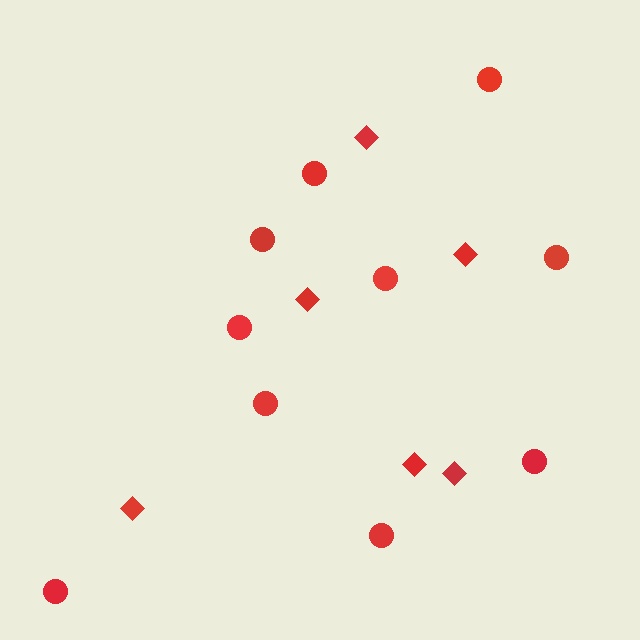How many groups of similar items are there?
There are 2 groups: one group of diamonds (6) and one group of circles (10).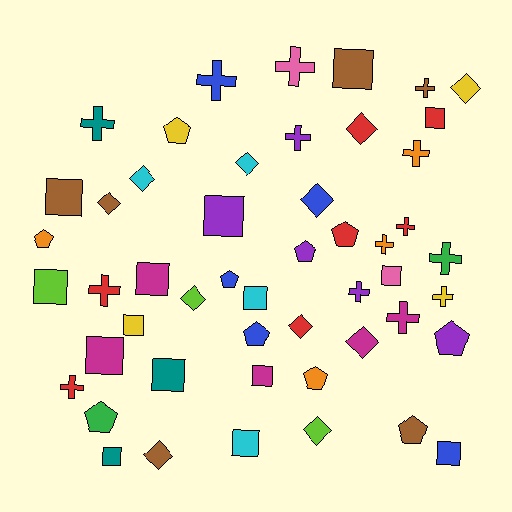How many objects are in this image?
There are 50 objects.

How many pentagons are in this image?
There are 10 pentagons.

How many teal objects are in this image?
There are 3 teal objects.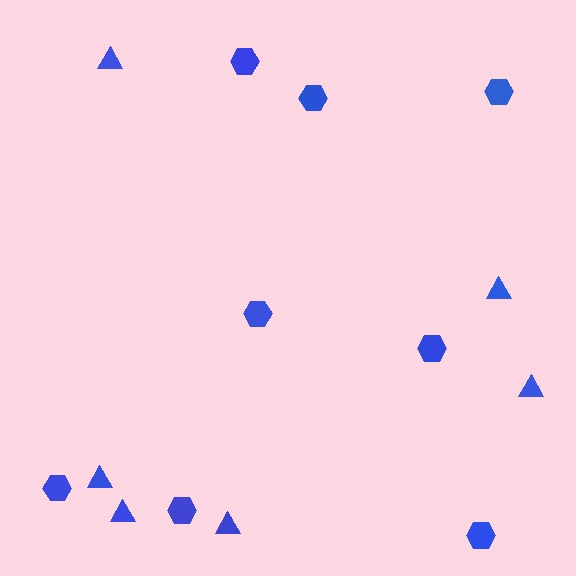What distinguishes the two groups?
There are 2 groups: one group of triangles (6) and one group of hexagons (8).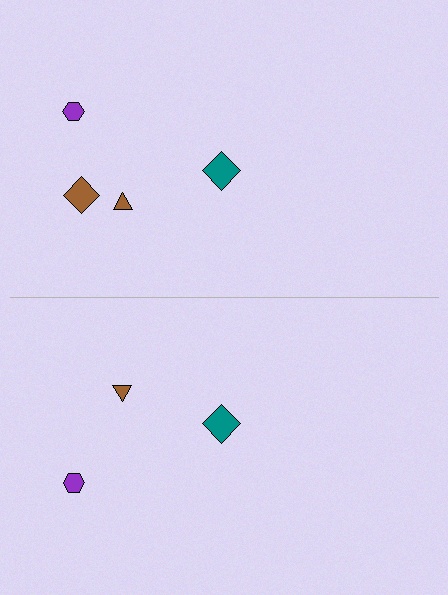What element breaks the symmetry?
A brown diamond is missing from the bottom side.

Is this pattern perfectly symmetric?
No, the pattern is not perfectly symmetric. A brown diamond is missing from the bottom side.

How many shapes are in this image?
There are 7 shapes in this image.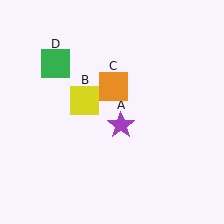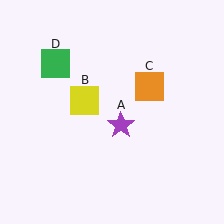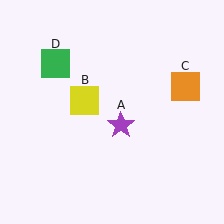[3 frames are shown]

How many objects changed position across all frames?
1 object changed position: orange square (object C).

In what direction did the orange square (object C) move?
The orange square (object C) moved right.